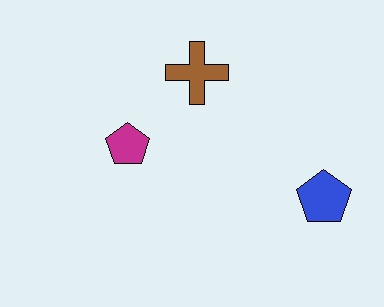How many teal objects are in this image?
There are no teal objects.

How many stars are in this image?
There are no stars.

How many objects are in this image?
There are 3 objects.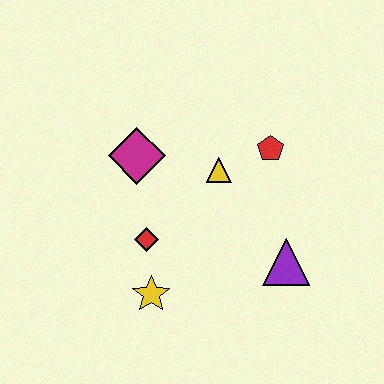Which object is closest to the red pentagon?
The yellow triangle is closest to the red pentagon.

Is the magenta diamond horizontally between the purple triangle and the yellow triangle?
No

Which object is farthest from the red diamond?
The red pentagon is farthest from the red diamond.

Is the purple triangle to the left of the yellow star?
No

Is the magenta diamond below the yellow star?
No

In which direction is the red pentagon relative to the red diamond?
The red pentagon is to the right of the red diamond.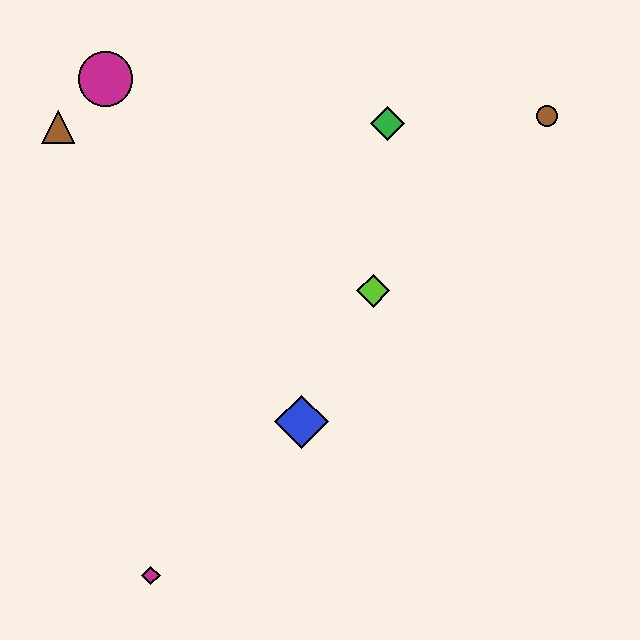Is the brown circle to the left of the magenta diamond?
No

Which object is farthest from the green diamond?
The magenta diamond is farthest from the green diamond.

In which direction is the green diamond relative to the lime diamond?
The green diamond is above the lime diamond.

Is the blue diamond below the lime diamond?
Yes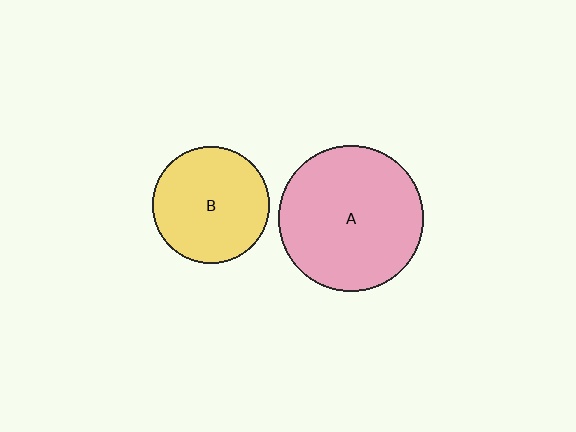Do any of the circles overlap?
No, none of the circles overlap.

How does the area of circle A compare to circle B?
Approximately 1.6 times.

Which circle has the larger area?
Circle A (pink).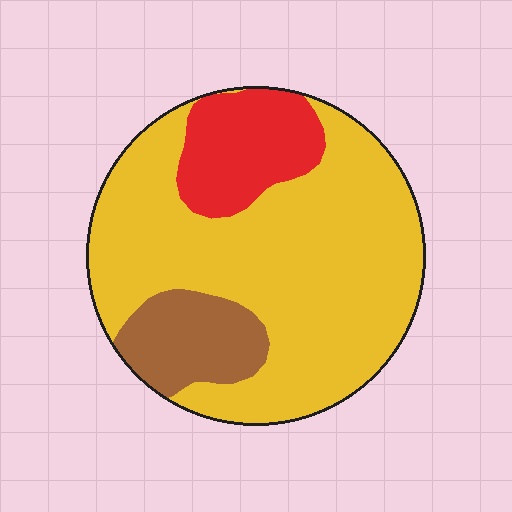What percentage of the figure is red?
Red covers 16% of the figure.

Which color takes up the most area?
Yellow, at roughly 70%.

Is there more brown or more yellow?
Yellow.